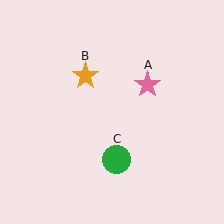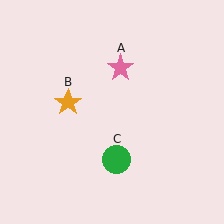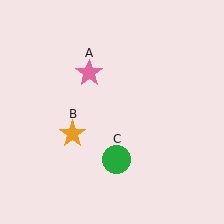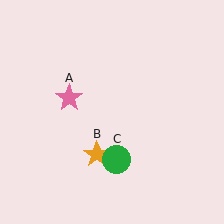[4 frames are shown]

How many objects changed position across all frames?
2 objects changed position: pink star (object A), orange star (object B).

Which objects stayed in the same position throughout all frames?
Green circle (object C) remained stationary.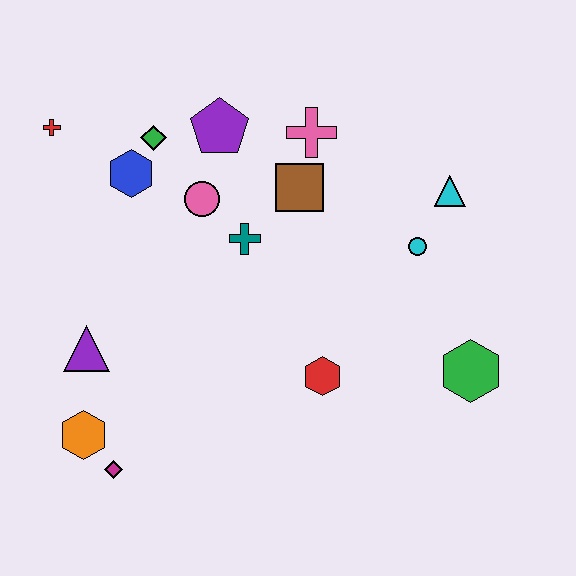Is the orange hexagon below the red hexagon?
Yes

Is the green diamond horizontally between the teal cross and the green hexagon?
No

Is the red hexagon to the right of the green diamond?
Yes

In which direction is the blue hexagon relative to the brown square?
The blue hexagon is to the left of the brown square.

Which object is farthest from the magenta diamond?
The cyan triangle is farthest from the magenta diamond.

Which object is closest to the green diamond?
The blue hexagon is closest to the green diamond.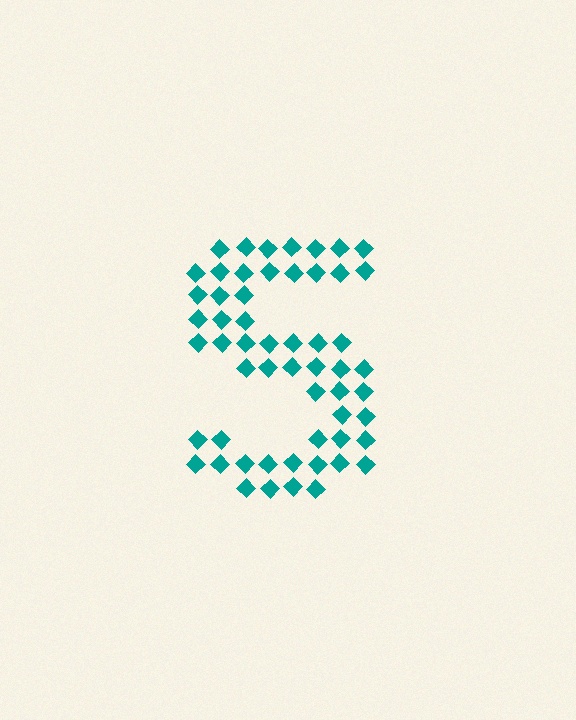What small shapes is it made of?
It is made of small diamonds.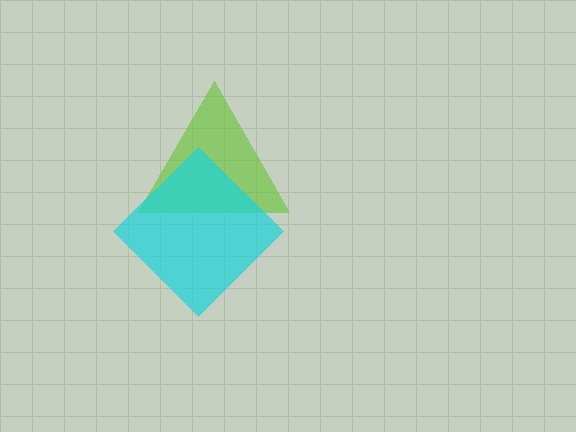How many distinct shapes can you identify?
There are 2 distinct shapes: a lime triangle, a cyan diamond.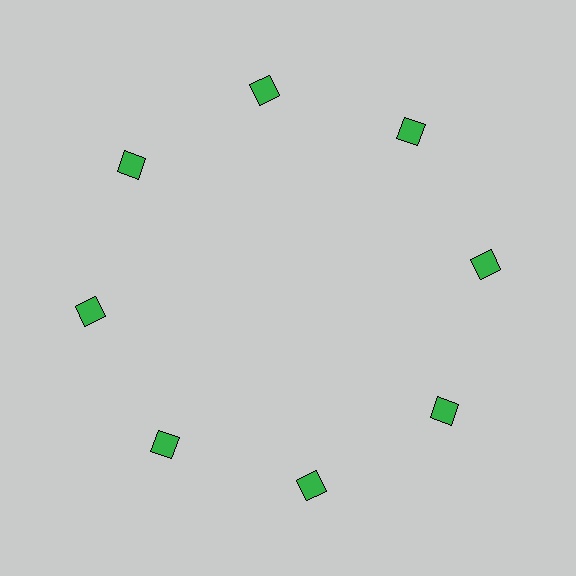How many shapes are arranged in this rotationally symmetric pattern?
There are 8 shapes, arranged in 8 groups of 1.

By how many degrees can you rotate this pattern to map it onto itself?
The pattern maps onto itself every 45 degrees of rotation.